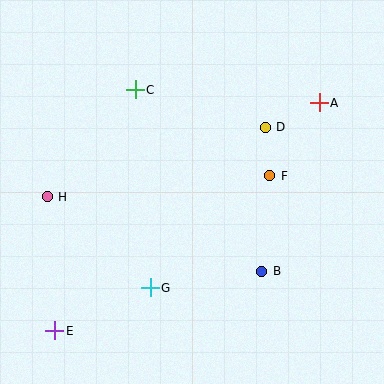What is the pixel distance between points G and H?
The distance between G and H is 138 pixels.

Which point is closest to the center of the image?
Point F at (270, 176) is closest to the center.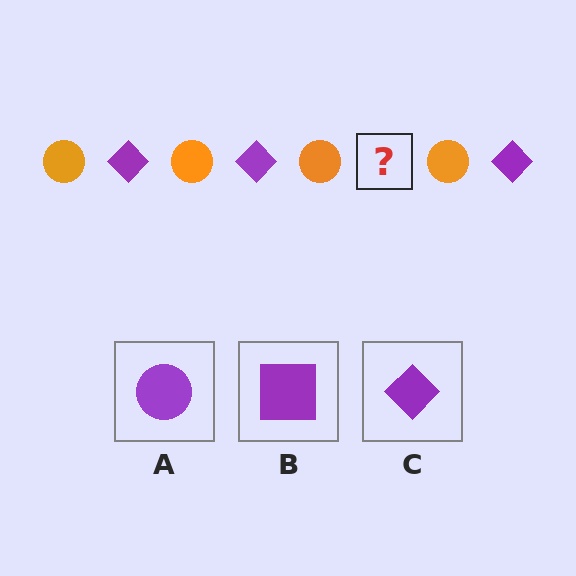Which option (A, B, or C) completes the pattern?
C.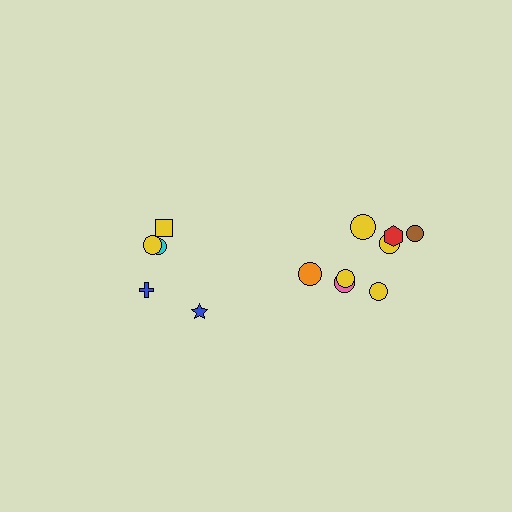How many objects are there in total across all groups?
There are 13 objects.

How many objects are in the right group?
There are 8 objects.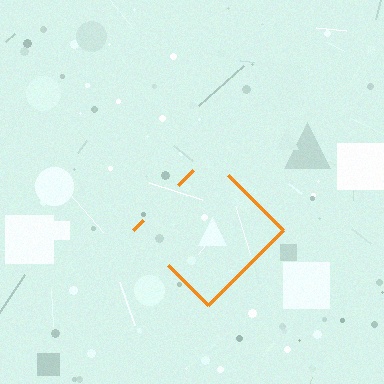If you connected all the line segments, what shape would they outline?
They would outline a diamond.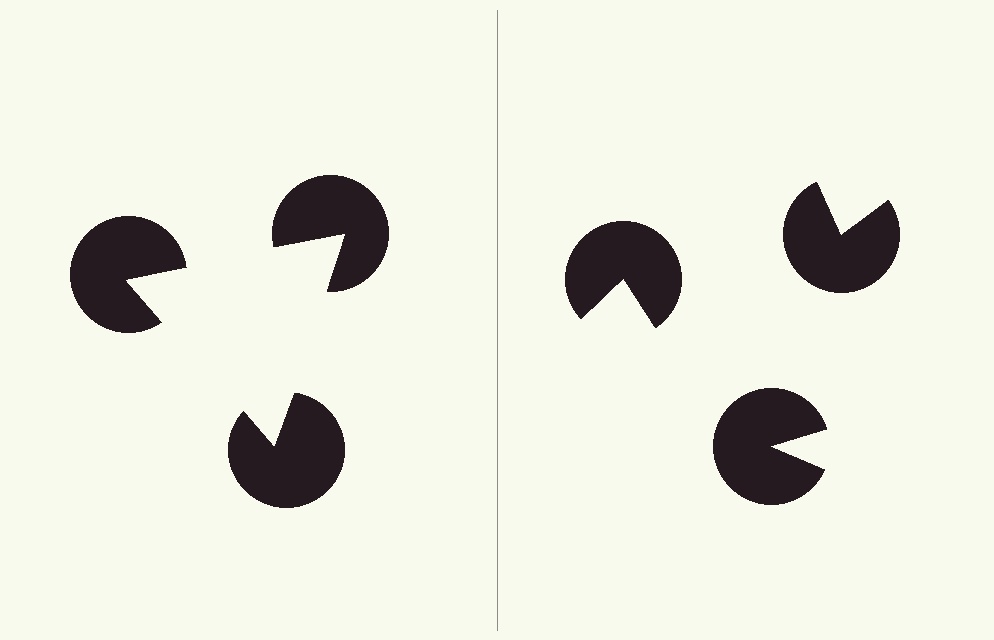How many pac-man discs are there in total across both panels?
6 — 3 on each side.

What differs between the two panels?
The pac-man discs are positioned identically on both sides; only the wedge orientations differ. On the left they align to a triangle; on the right they are misaligned.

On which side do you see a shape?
An illusory triangle appears on the left side. On the right side the wedge cuts are rotated, so no coherent shape forms.